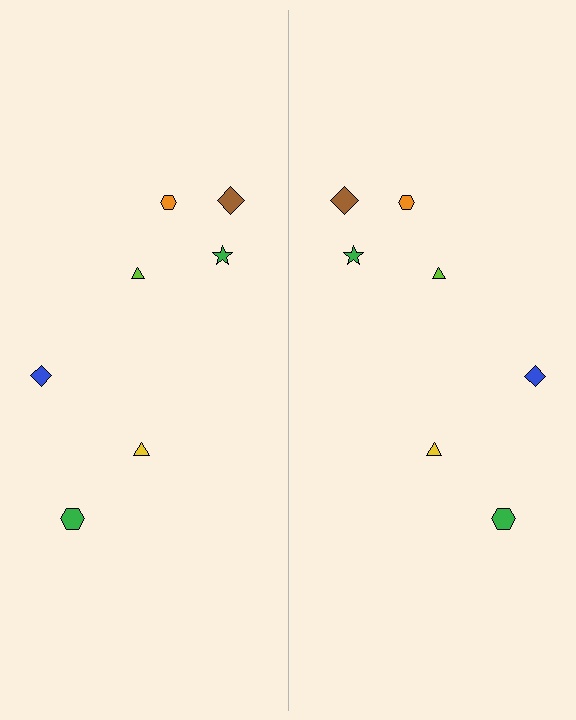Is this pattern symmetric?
Yes, this pattern has bilateral (reflection) symmetry.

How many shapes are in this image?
There are 14 shapes in this image.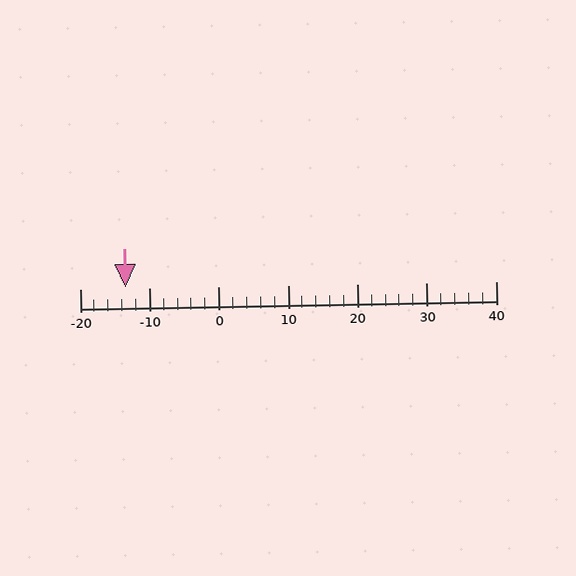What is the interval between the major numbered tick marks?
The major tick marks are spaced 10 units apart.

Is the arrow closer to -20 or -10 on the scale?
The arrow is closer to -10.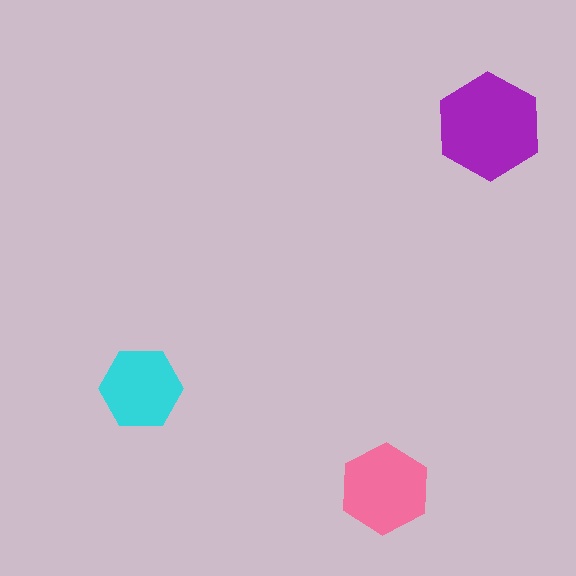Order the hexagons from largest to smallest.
the purple one, the pink one, the cyan one.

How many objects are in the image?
There are 3 objects in the image.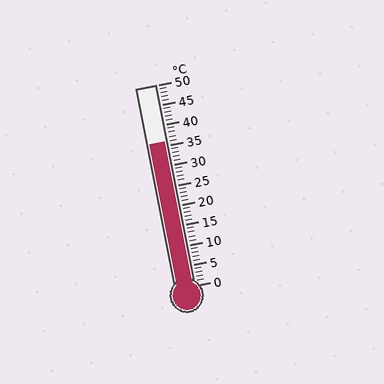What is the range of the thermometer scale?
The thermometer scale ranges from 0°C to 50°C.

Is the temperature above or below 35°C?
The temperature is above 35°C.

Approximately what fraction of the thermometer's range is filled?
The thermometer is filled to approximately 70% of its range.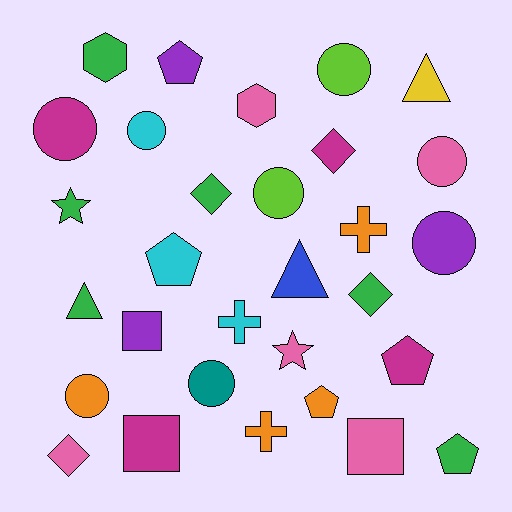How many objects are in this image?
There are 30 objects.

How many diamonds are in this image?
There are 4 diamonds.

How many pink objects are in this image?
There are 5 pink objects.